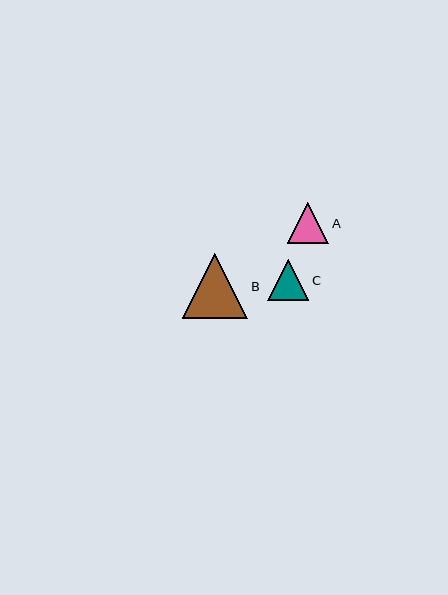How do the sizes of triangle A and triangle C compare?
Triangle A and triangle C are approximately the same size.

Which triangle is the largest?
Triangle B is the largest with a size of approximately 65 pixels.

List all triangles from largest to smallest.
From largest to smallest: B, A, C.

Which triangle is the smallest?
Triangle C is the smallest with a size of approximately 41 pixels.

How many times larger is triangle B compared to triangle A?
Triangle B is approximately 1.6 times the size of triangle A.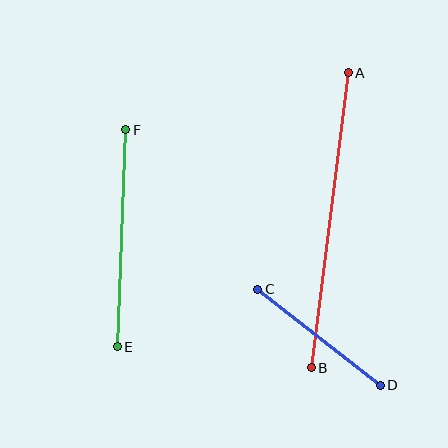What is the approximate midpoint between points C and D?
The midpoint is at approximately (319, 337) pixels.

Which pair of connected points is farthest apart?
Points A and B are farthest apart.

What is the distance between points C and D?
The distance is approximately 156 pixels.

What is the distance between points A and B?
The distance is approximately 297 pixels.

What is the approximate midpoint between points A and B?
The midpoint is at approximately (330, 220) pixels.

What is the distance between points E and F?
The distance is approximately 217 pixels.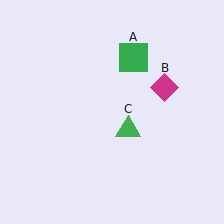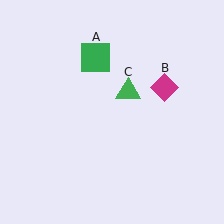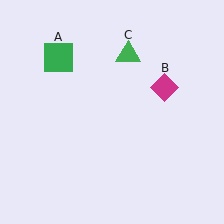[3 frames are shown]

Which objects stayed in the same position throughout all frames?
Magenta diamond (object B) remained stationary.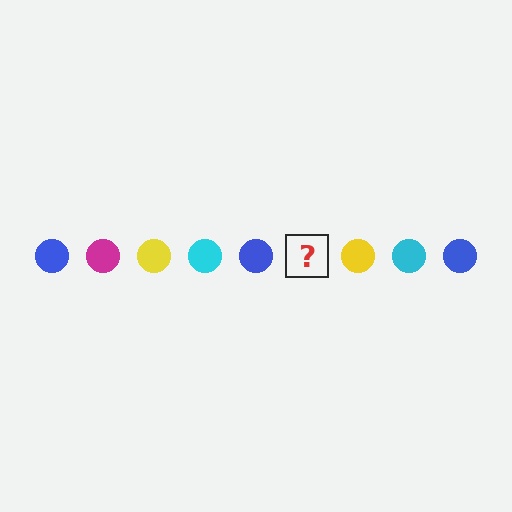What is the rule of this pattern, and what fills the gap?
The rule is that the pattern cycles through blue, magenta, yellow, cyan circles. The gap should be filled with a magenta circle.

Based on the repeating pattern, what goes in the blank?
The blank should be a magenta circle.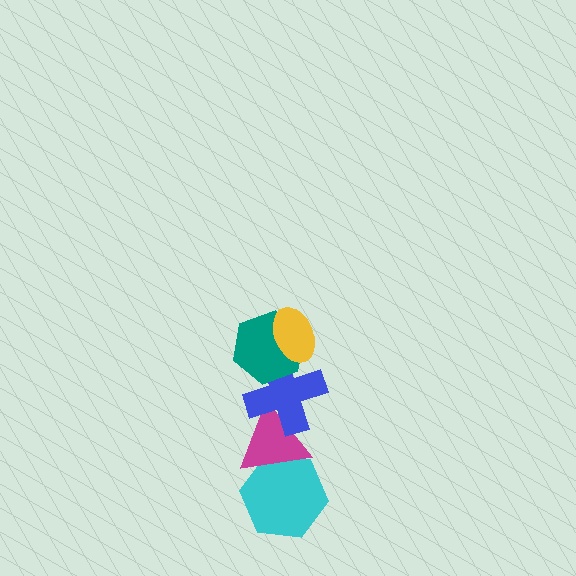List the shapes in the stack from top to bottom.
From top to bottom: the yellow ellipse, the teal hexagon, the blue cross, the magenta triangle, the cyan hexagon.